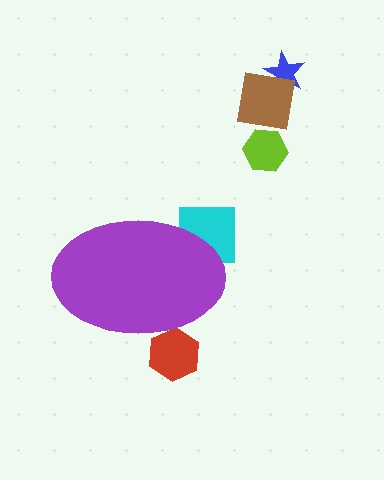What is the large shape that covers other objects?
A purple ellipse.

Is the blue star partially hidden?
No, the blue star is fully visible.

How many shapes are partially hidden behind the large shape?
2 shapes are partially hidden.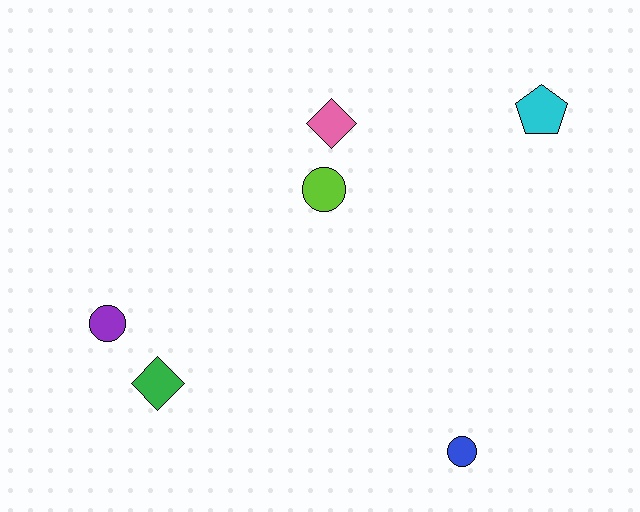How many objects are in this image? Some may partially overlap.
There are 6 objects.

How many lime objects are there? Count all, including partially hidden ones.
There is 1 lime object.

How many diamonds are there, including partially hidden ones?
There are 2 diamonds.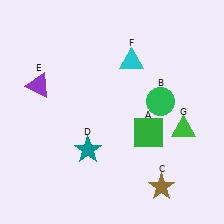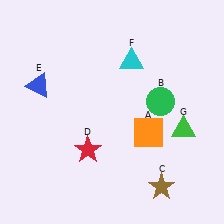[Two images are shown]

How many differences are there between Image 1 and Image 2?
There are 3 differences between the two images.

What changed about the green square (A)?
In Image 1, A is green. In Image 2, it changed to orange.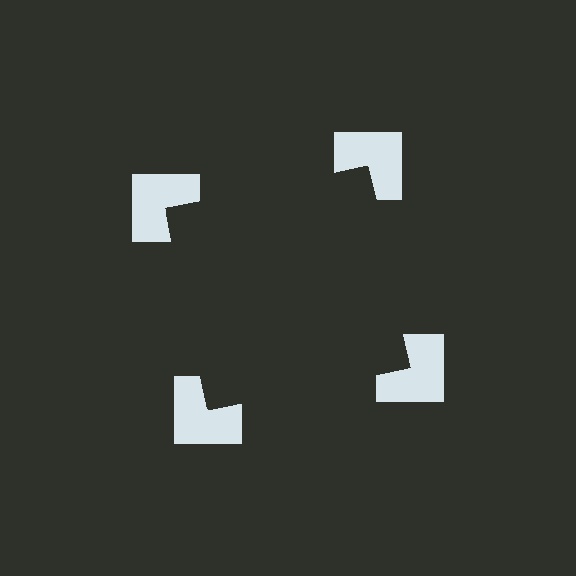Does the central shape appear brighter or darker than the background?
It typically appears slightly darker than the background, even though no actual brightness change is drawn.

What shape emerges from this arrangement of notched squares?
An illusory square — its edges are inferred from the aligned wedge cuts in the notched squares, not physically drawn.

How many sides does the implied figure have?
4 sides.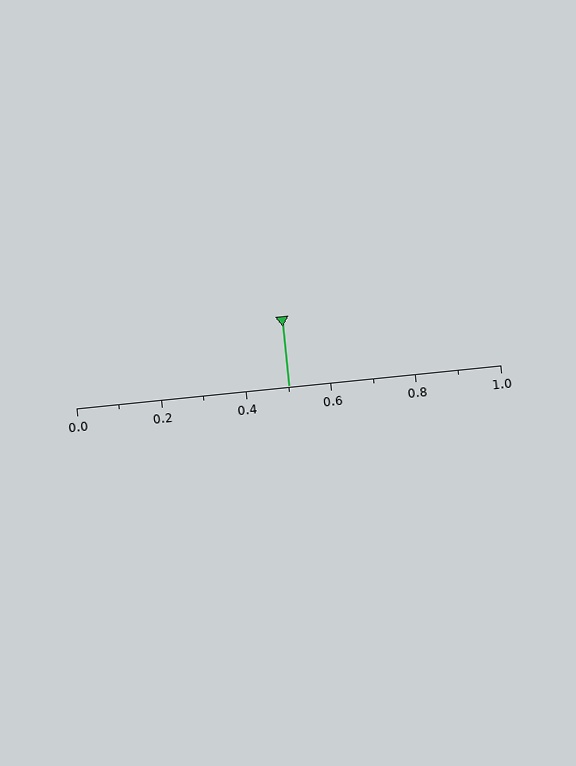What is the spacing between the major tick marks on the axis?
The major ticks are spaced 0.2 apart.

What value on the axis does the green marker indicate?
The marker indicates approximately 0.5.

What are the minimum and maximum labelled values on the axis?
The axis runs from 0.0 to 1.0.